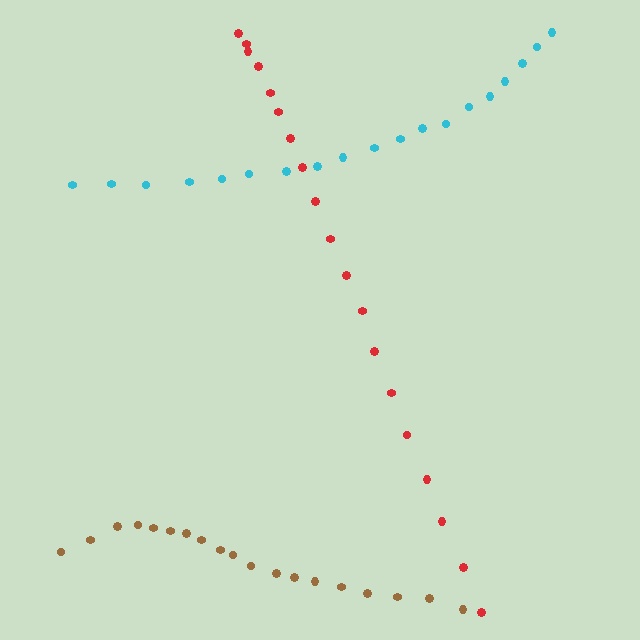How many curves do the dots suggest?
There are 3 distinct paths.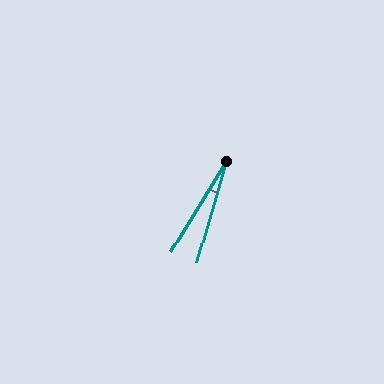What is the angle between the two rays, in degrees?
Approximately 15 degrees.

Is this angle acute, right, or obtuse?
It is acute.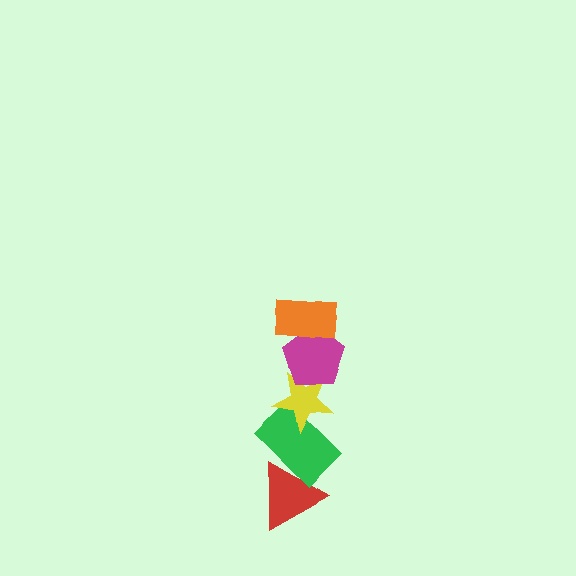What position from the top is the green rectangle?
The green rectangle is 4th from the top.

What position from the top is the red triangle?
The red triangle is 5th from the top.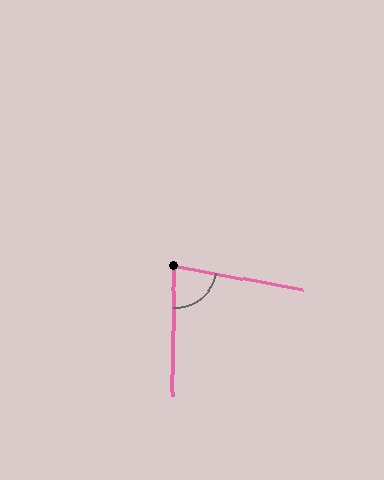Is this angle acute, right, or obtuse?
It is acute.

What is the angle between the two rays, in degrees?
Approximately 80 degrees.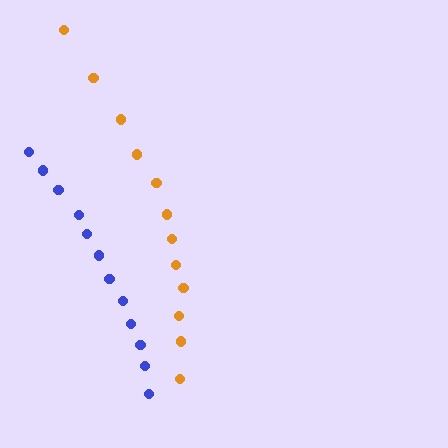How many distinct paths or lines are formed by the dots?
There are 2 distinct paths.